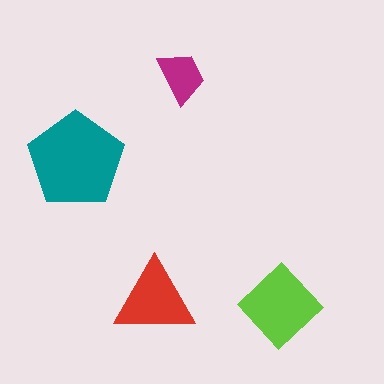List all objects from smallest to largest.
The magenta trapezoid, the red triangle, the lime diamond, the teal pentagon.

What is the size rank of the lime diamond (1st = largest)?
2nd.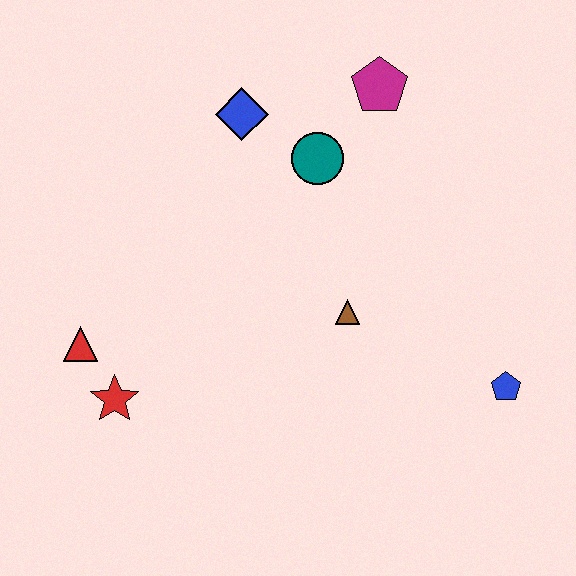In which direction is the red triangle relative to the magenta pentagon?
The red triangle is to the left of the magenta pentagon.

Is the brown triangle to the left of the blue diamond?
No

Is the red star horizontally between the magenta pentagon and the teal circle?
No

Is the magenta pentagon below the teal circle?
No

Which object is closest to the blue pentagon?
The brown triangle is closest to the blue pentagon.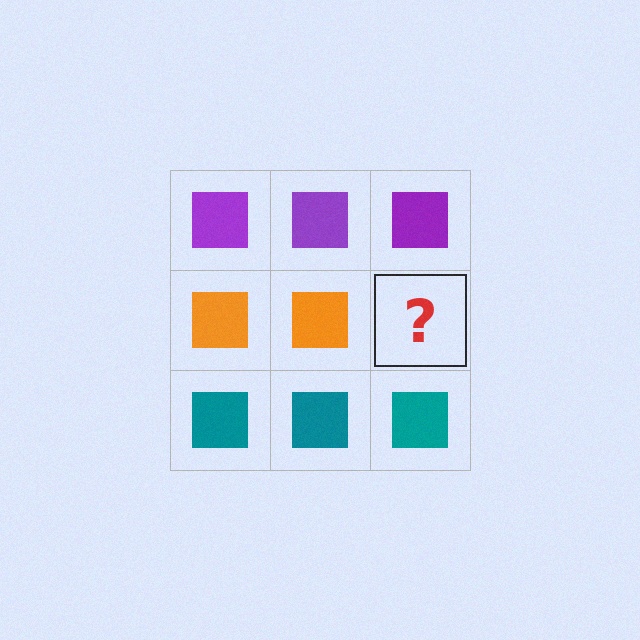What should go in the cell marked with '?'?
The missing cell should contain an orange square.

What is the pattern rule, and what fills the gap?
The rule is that each row has a consistent color. The gap should be filled with an orange square.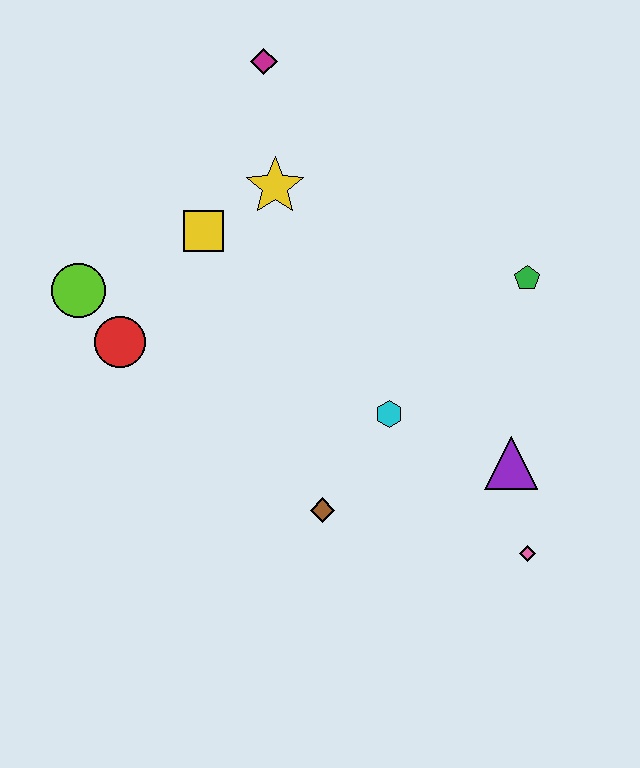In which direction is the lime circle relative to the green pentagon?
The lime circle is to the left of the green pentagon.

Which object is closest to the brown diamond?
The cyan hexagon is closest to the brown diamond.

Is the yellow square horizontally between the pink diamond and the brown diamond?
No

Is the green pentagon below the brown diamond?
No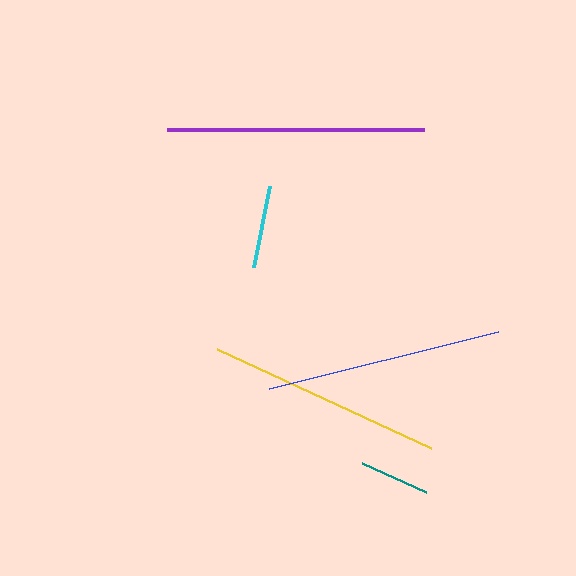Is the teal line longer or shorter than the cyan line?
The cyan line is longer than the teal line.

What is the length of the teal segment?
The teal segment is approximately 70 pixels long.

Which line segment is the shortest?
The teal line is the shortest at approximately 70 pixels.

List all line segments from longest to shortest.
From longest to shortest: purple, blue, yellow, cyan, teal.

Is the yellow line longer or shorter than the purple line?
The purple line is longer than the yellow line.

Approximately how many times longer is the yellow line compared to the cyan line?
The yellow line is approximately 2.8 times the length of the cyan line.